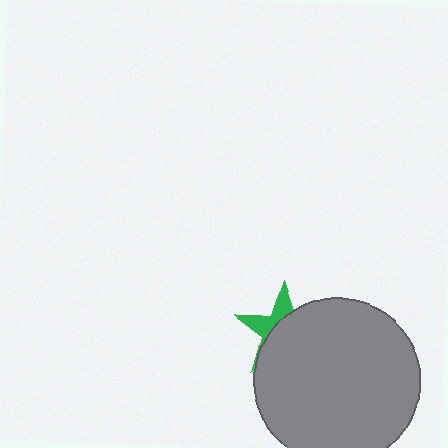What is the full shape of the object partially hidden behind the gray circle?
The partially hidden object is a green star.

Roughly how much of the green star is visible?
A small part of it is visible (roughly 34%).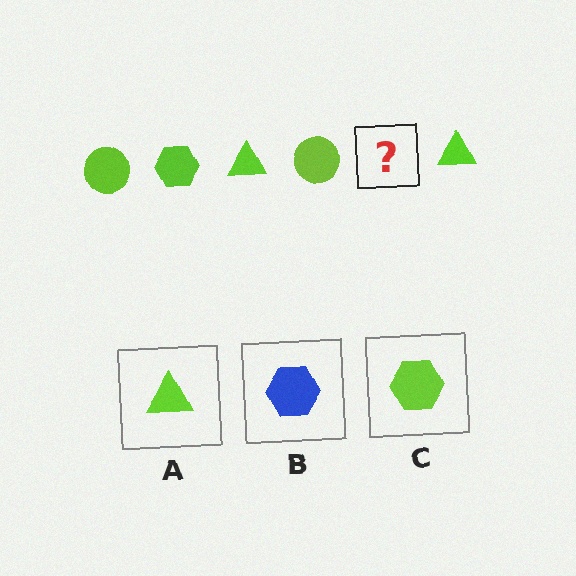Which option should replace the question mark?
Option C.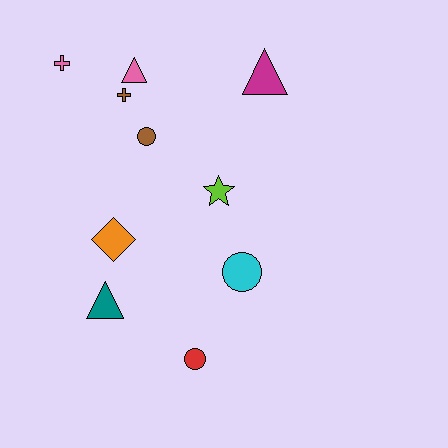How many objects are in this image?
There are 10 objects.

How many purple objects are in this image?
There are no purple objects.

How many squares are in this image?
There are no squares.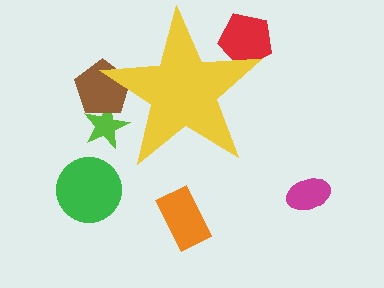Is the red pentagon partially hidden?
Yes, the red pentagon is partially hidden behind the yellow star.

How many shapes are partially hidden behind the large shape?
3 shapes are partially hidden.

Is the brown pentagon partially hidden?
Yes, the brown pentagon is partially hidden behind the yellow star.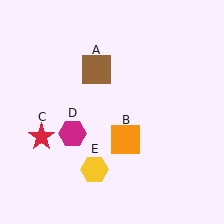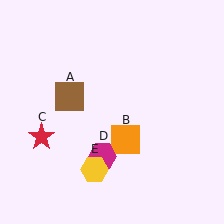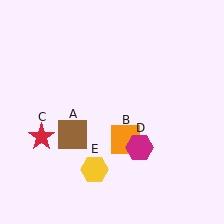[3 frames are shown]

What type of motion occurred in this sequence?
The brown square (object A), magenta hexagon (object D) rotated counterclockwise around the center of the scene.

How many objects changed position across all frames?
2 objects changed position: brown square (object A), magenta hexagon (object D).